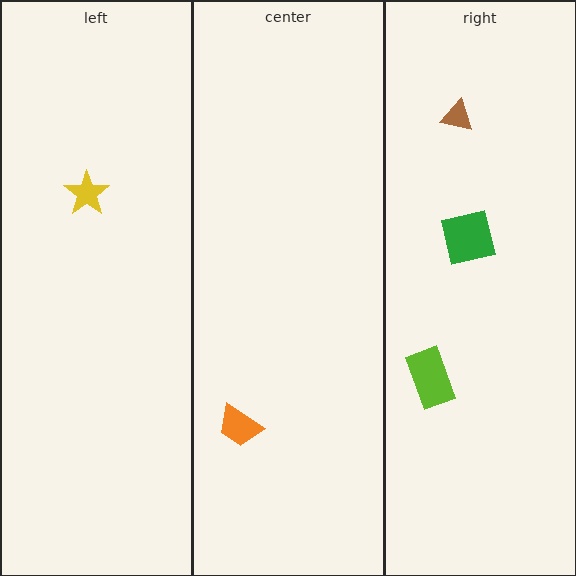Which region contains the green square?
The right region.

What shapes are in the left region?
The yellow star.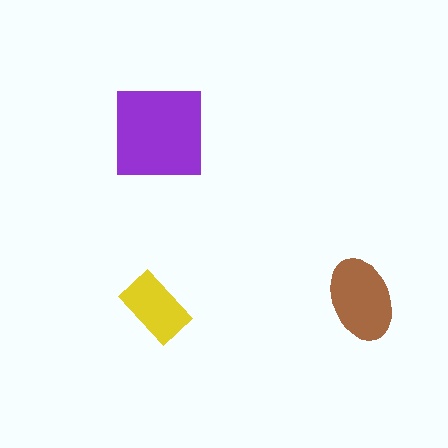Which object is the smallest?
The yellow rectangle.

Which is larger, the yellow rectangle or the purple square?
The purple square.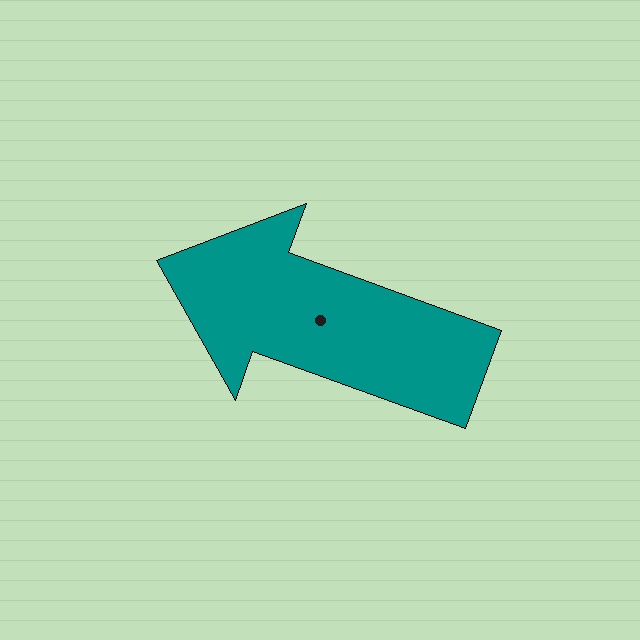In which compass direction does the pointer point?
West.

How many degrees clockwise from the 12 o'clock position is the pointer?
Approximately 290 degrees.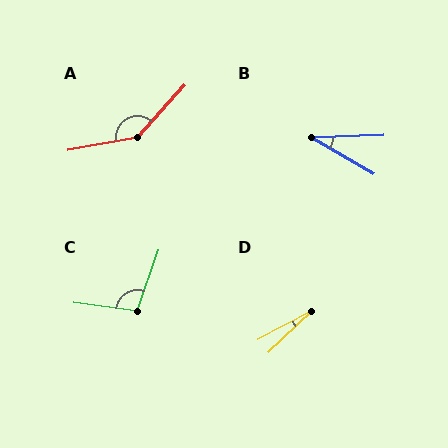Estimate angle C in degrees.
Approximately 101 degrees.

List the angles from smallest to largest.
D (16°), B (32°), C (101°), A (143°).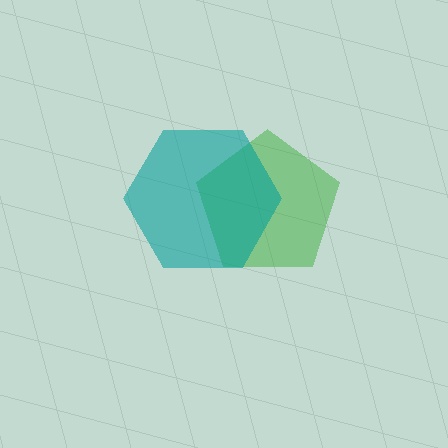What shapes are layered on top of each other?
The layered shapes are: a green pentagon, a teal hexagon.